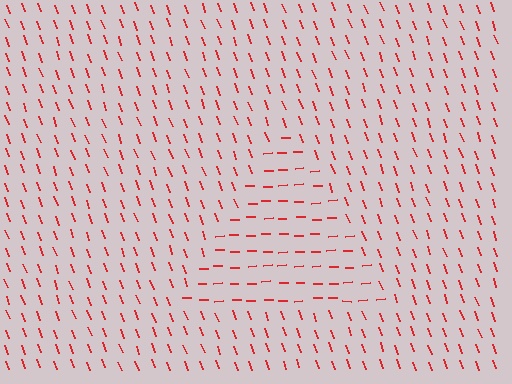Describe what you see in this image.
The image is filled with small red line segments. A triangle region in the image has lines oriented differently from the surrounding lines, creating a visible texture boundary.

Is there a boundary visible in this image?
Yes, there is a texture boundary formed by a change in line orientation.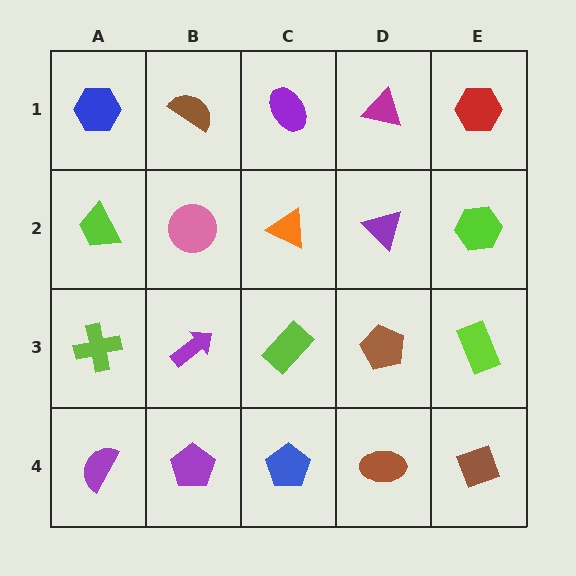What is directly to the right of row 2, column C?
A purple triangle.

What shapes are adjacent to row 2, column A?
A blue hexagon (row 1, column A), a lime cross (row 3, column A), a pink circle (row 2, column B).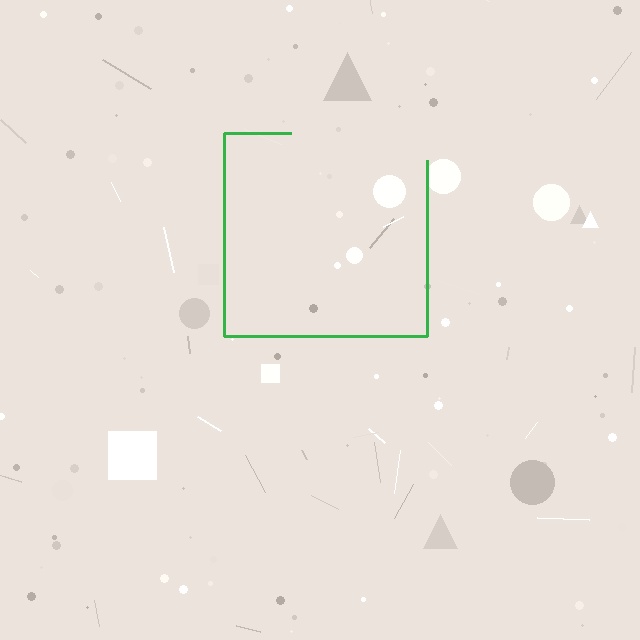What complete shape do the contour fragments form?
The contour fragments form a square.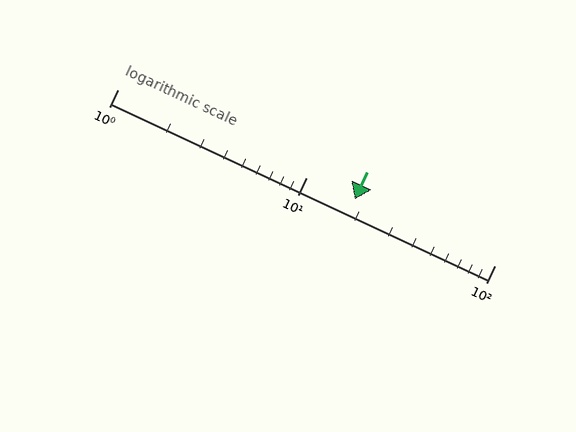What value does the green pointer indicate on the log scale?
The pointer indicates approximately 18.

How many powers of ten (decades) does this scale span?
The scale spans 2 decades, from 1 to 100.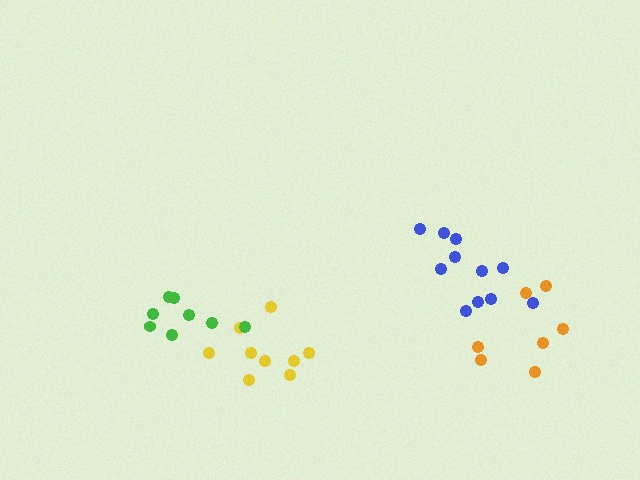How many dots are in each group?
Group 1: 11 dots, Group 2: 9 dots, Group 3: 7 dots, Group 4: 8 dots (35 total).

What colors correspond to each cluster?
The clusters are colored: blue, yellow, orange, green.